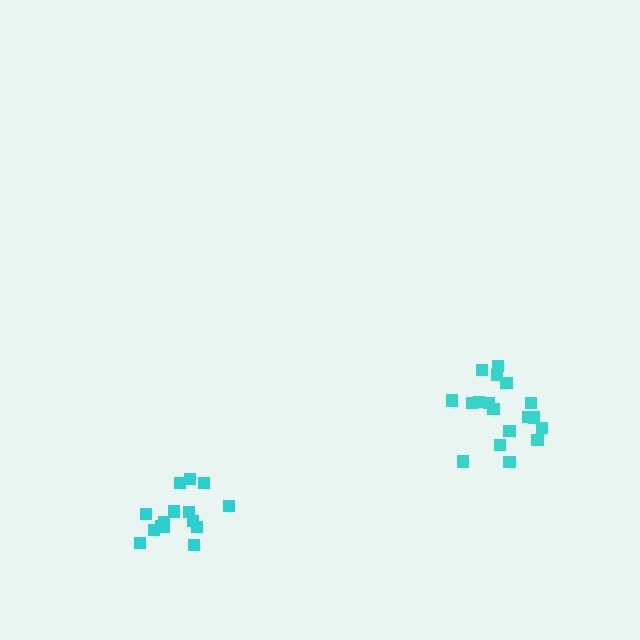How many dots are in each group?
Group 1: 15 dots, Group 2: 18 dots (33 total).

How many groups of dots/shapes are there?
There are 2 groups.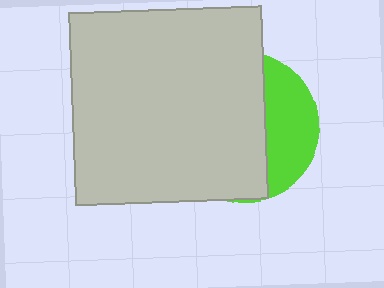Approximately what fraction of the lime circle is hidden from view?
Roughly 69% of the lime circle is hidden behind the light gray square.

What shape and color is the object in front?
The object in front is a light gray square.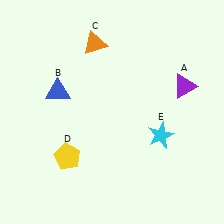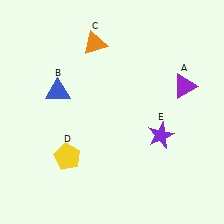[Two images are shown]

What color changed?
The star (E) changed from cyan in Image 1 to purple in Image 2.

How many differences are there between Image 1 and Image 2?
There is 1 difference between the two images.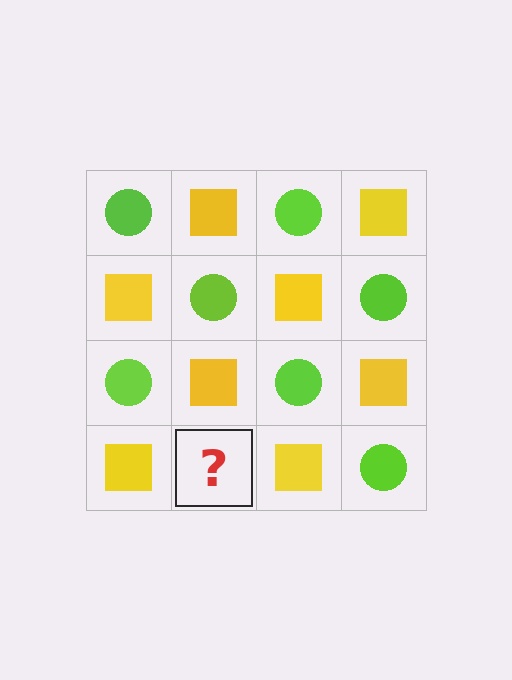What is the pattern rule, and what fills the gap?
The rule is that it alternates lime circle and yellow square in a checkerboard pattern. The gap should be filled with a lime circle.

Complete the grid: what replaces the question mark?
The question mark should be replaced with a lime circle.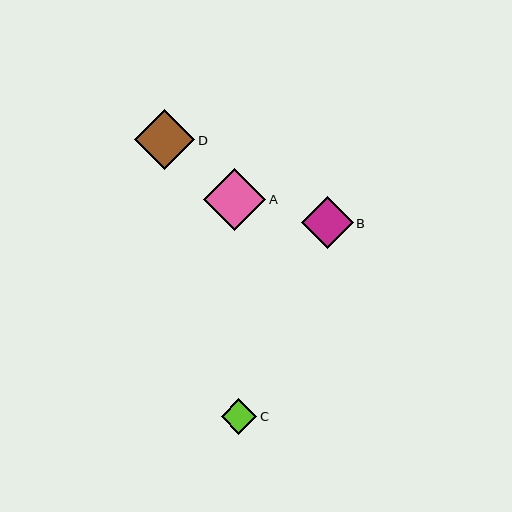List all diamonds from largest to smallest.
From largest to smallest: A, D, B, C.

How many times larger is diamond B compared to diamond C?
Diamond B is approximately 1.5 times the size of diamond C.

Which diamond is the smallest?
Diamond C is the smallest with a size of approximately 36 pixels.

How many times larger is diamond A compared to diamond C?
Diamond A is approximately 1.7 times the size of diamond C.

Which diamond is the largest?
Diamond A is the largest with a size of approximately 62 pixels.